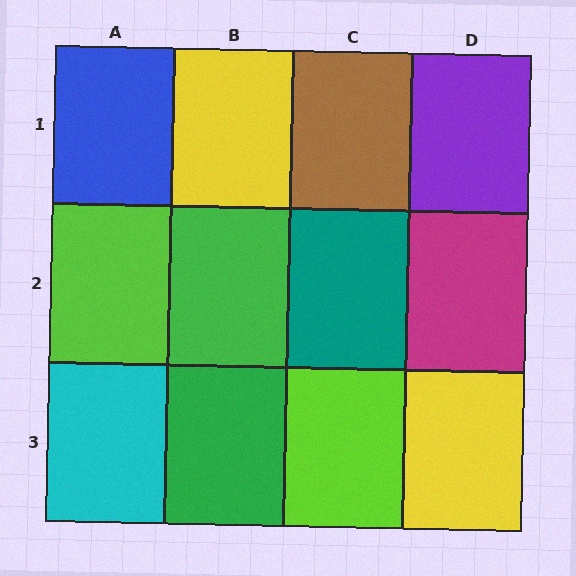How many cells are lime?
2 cells are lime.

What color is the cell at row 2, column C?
Teal.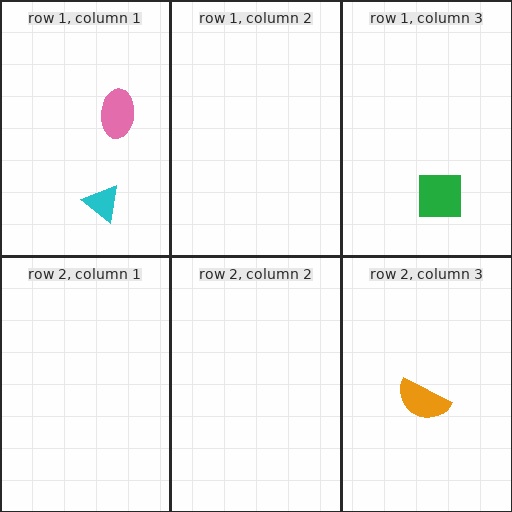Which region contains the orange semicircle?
The row 2, column 3 region.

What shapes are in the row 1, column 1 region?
The pink ellipse, the cyan triangle.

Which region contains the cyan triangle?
The row 1, column 1 region.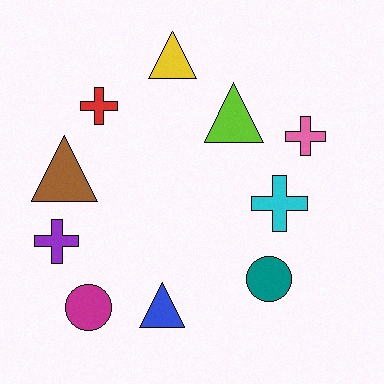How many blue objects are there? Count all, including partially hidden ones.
There is 1 blue object.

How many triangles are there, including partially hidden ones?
There are 4 triangles.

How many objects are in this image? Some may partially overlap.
There are 10 objects.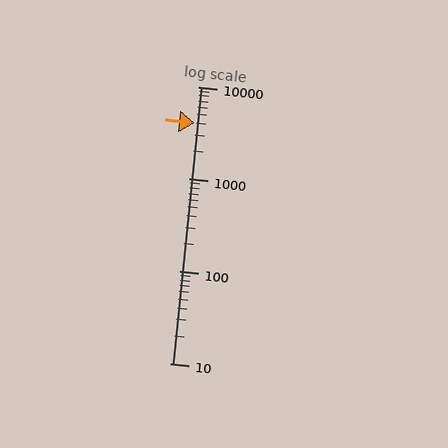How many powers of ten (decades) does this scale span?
The scale spans 3 decades, from 10 to 10000.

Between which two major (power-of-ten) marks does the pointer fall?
The pointer is between 1000 and 10000.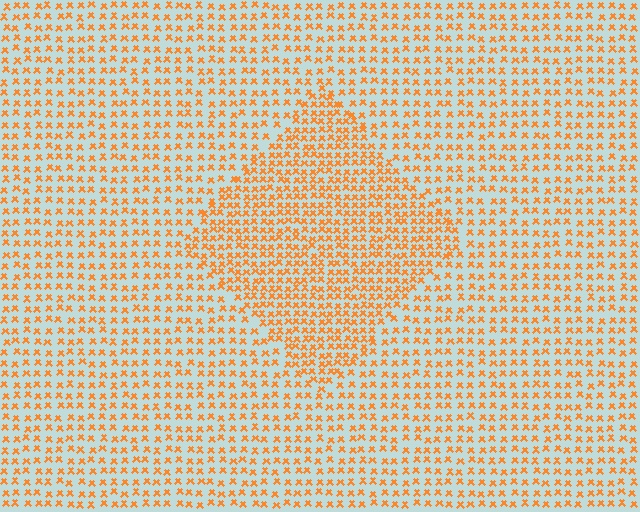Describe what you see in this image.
The image contains small orange elements arranged at two different densities. A diamond-shaped region is visible where the elements are more densely packed than the surrounding area.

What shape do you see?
I see a diamond.